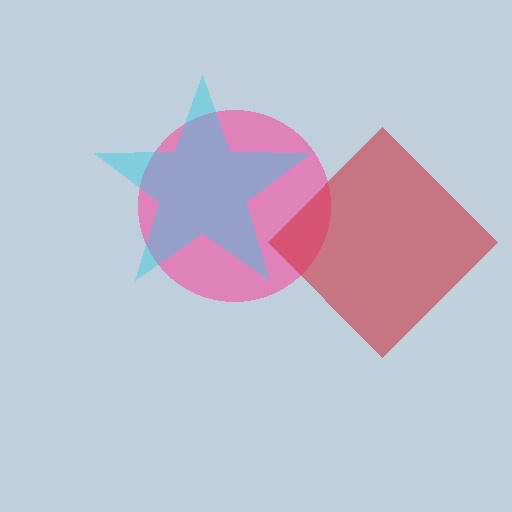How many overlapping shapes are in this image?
There are 3 overlapping shapes in the image.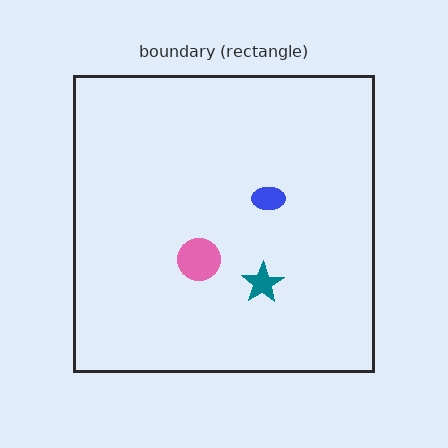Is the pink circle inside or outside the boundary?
Inside.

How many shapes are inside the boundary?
3 inside, 0 outside.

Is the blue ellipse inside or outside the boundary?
Inside.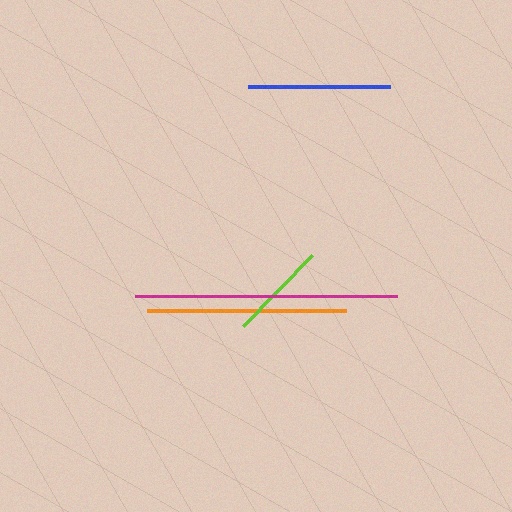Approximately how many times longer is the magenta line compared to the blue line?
The magenta line is approximately 1.8 times the length of the blue line.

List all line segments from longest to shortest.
From longest to shortest: magenta, orange, blue, lime.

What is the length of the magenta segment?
The magenta segment is approximately 262 pixels long.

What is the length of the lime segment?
The lime segment is approximately 99 pixels long.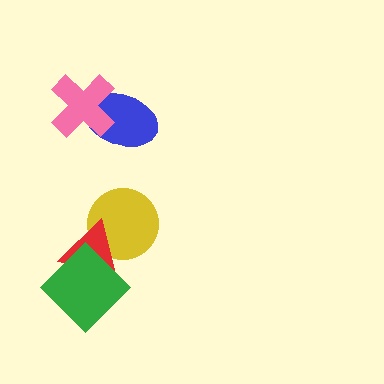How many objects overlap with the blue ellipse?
1 object overlaps with the blue ellipse.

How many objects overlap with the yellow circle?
1 object overlaps with the yellow circle.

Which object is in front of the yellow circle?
The red triangle is in front of the yellow circle.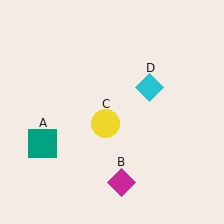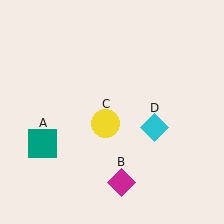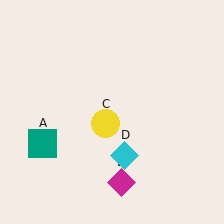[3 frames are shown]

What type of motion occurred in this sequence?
The cyan diamond (object D) rotated clockwise around the center of the scene.